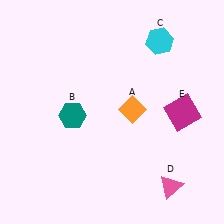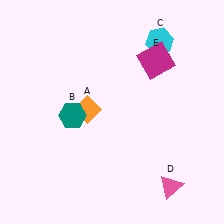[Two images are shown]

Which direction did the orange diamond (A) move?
The orange diamond (A) moved left.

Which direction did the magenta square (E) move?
The magenta square (E) moved up.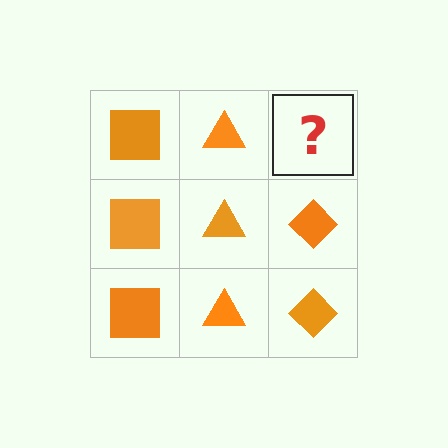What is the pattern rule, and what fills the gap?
The rule is that each column has a consistent shape. The gap should be filled with an orange diamond.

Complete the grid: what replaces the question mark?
The question mark should be replaced with an orange diamond.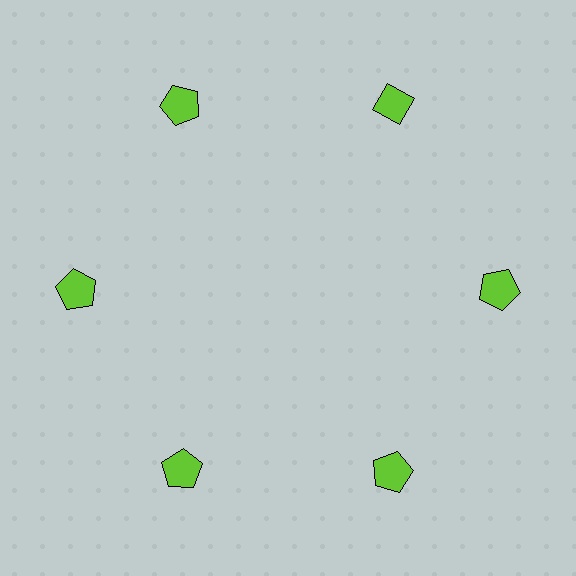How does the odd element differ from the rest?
It has a different shape: diamond instead of pentagon.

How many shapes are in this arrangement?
There are 6 shapes arranged in a ring pattern.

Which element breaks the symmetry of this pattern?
The lime diamond at roughly the 1 o'clock position breaks the symmetry. All other shapes are lime pentagons.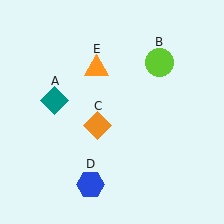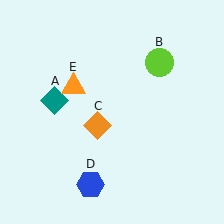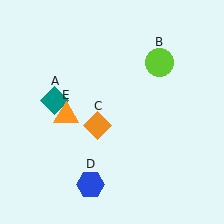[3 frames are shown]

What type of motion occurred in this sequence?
The orange triangle (object E) rotated counterclockwise around the center of the scene.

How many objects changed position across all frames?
1 object changed position: orange triangle (object E).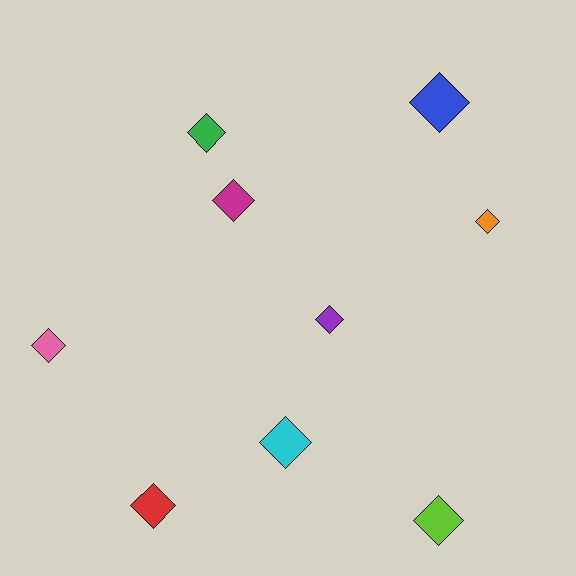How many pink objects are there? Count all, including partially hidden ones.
There is 1 pink object.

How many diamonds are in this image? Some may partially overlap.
There are 9 diamonds.